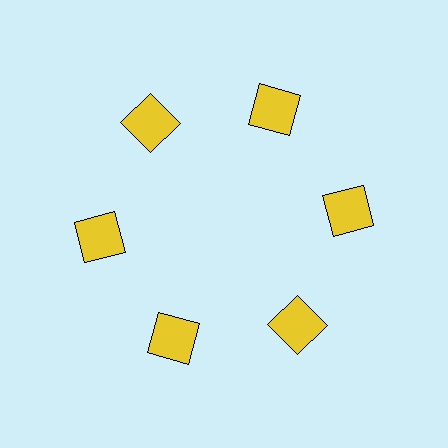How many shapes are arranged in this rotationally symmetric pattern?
There are 6 shapes, arranged in 6 groups of 1.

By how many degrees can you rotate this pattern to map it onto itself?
The pattern maps onto itself every 60 degrees of rotation.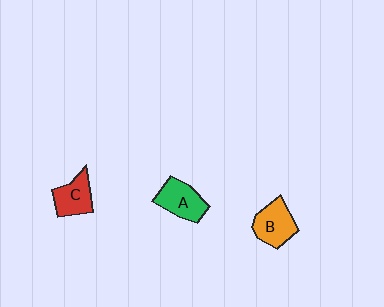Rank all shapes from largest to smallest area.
From largest to smallest: B (orange), A (green), C (red).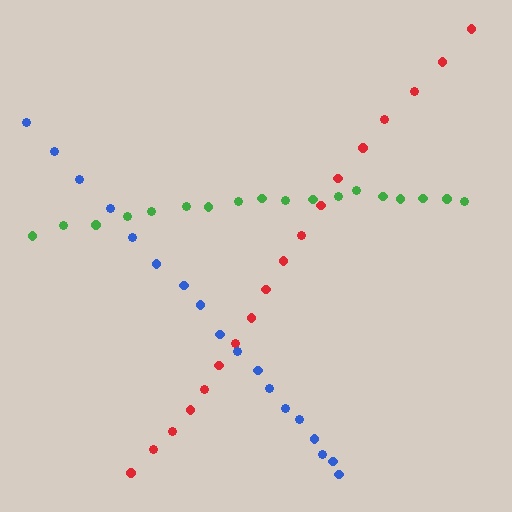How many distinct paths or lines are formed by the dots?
There are 3 distinct paths.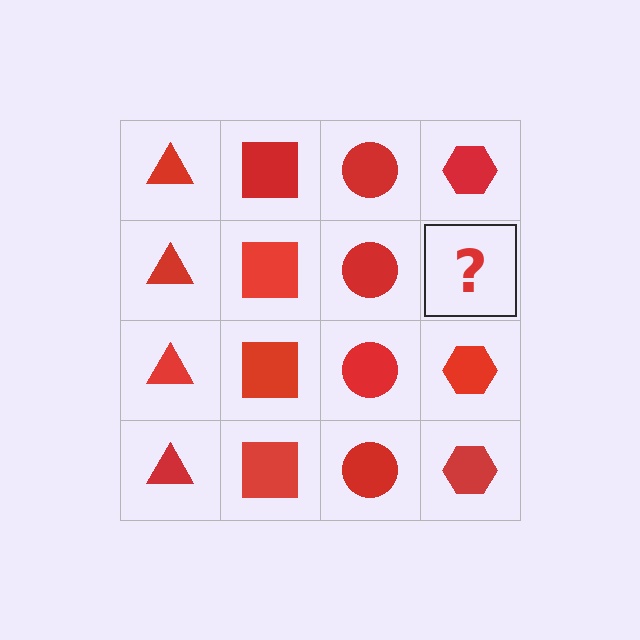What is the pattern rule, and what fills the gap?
The rule is that each column has a consistent shape. The gap should be filled with a red hexagon.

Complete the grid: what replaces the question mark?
The question mark should be replaced with a red hexagon.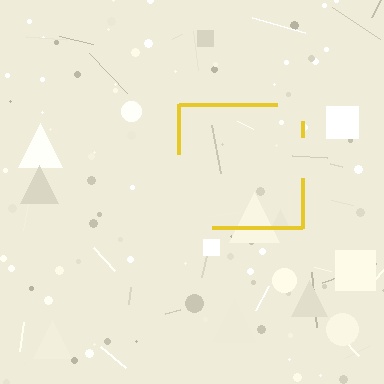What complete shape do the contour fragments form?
The contour fragments form a square.